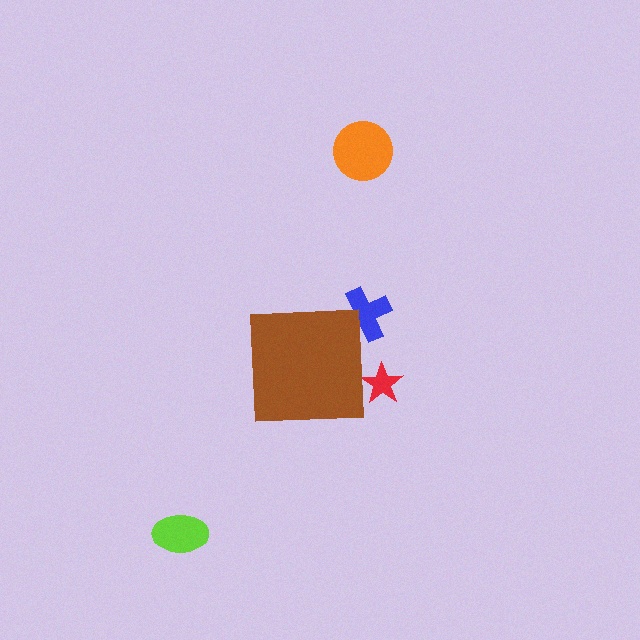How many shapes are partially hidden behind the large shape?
2 shapes are partially hidden.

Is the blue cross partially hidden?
Yes, the blue cross is partially hidden behind the brown square.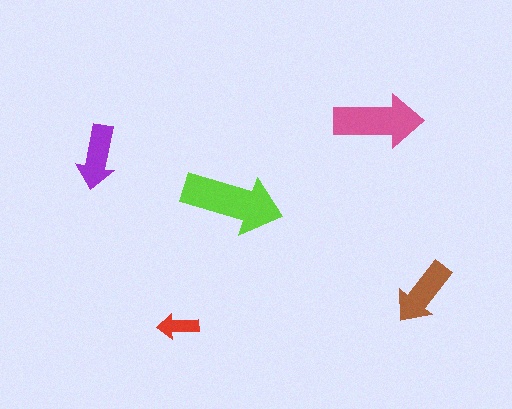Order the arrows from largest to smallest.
the lime one, the pink one, the brown one, the purple one, the red one.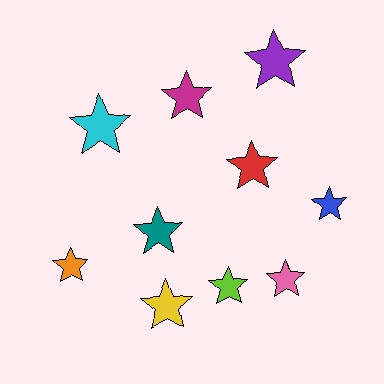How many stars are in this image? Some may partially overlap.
There are 10 stars.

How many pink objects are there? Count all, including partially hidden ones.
There is 1 pink object.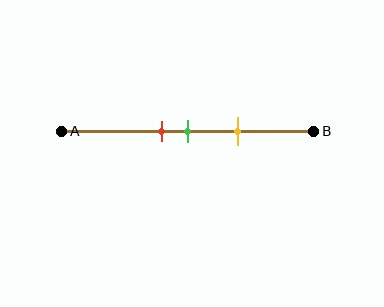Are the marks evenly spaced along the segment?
Yes, the marks are approximately evenly spaced.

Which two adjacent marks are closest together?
The red and green marks are the closest adjacent pair.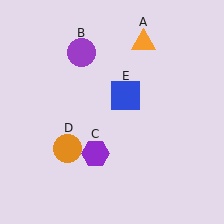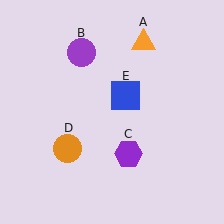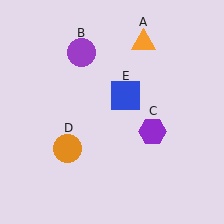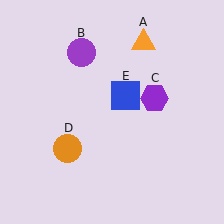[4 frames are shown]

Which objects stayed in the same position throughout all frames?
Orange triangle (object A) and purple circle (object B) and orange circle (object D) and blue square (object E) remained stationary.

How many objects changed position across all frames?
1 object changed position: purple hexagon (object C).